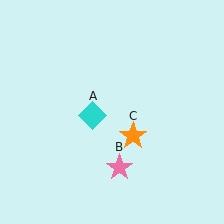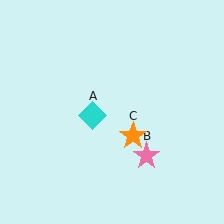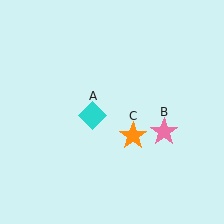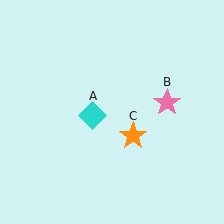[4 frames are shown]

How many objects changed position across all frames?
1 object changed position: pink star (object B).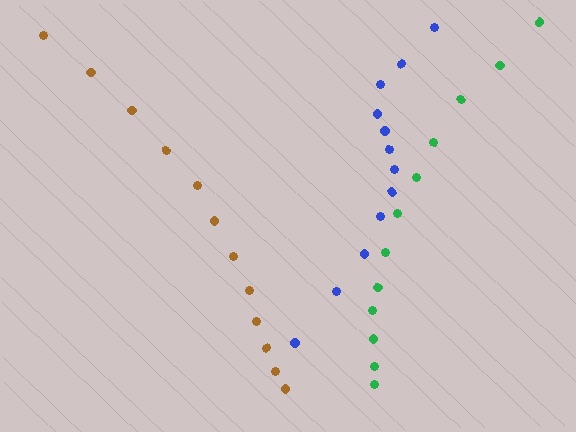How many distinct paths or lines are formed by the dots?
There are 3 distinct paths.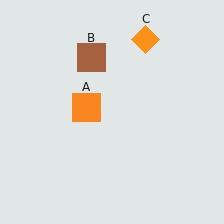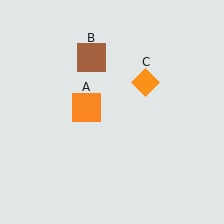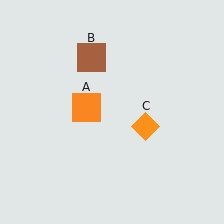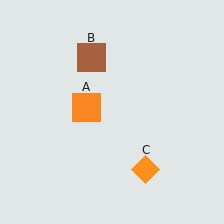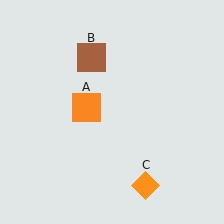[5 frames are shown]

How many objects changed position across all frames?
1 object changed position: orange diamond (object C).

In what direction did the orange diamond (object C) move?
The orange diamond (object C) moved down.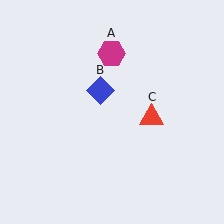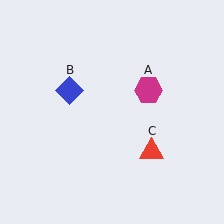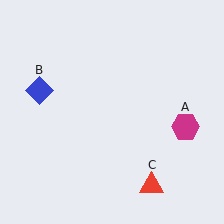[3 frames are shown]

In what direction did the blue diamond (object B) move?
The blue diamond (object B) moved left.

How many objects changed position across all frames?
3 objects changed position: magenta hexagon (object A), blue diamond (object B), red triangle (object C).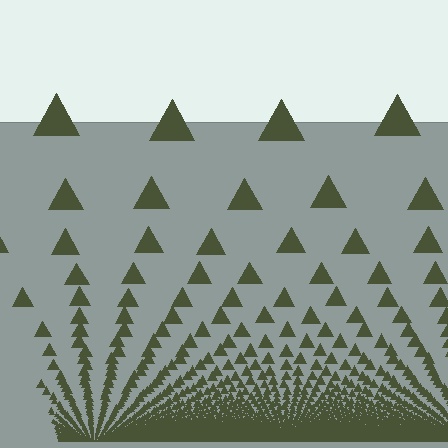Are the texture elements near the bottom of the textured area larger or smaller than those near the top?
Smaller. The gradient is inverted — elements near the bottom are smaller and denser.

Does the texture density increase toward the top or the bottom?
Density increases toward the bottom.